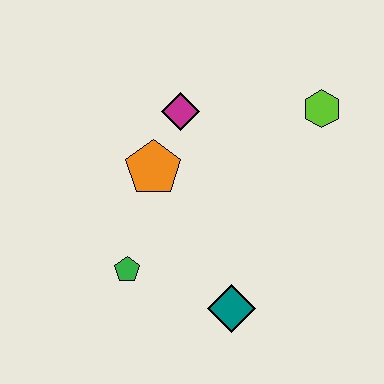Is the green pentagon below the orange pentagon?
Yes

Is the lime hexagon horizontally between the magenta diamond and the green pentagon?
No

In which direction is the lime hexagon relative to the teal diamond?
The lime hexagon is above the teal diamond.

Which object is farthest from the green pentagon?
The lime hexagon is farthest from the green pentagon.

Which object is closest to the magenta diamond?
The orange pentagon is closest to the magenta diamond.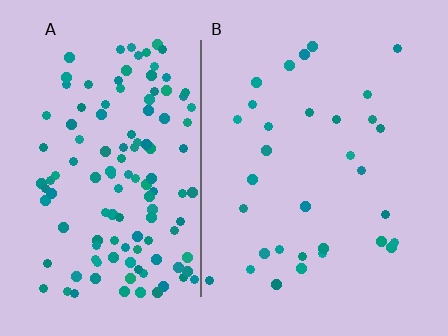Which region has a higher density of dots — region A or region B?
A (the left).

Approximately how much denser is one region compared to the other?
Approximately 4.0× — region A over region B.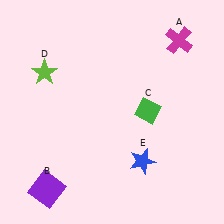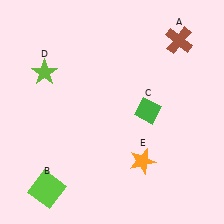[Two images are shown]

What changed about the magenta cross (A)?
In Image 1, A is magenta. In Image 2, it changed to brown.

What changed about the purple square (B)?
In Image 1, B is purple. In Image 2, it changed to lime.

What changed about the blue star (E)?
In Image 1, E is blue. In Image 2, it changed to orange.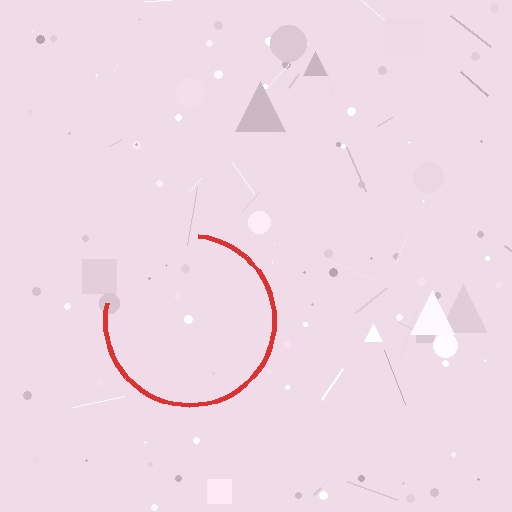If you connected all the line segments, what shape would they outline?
They would outline a circle.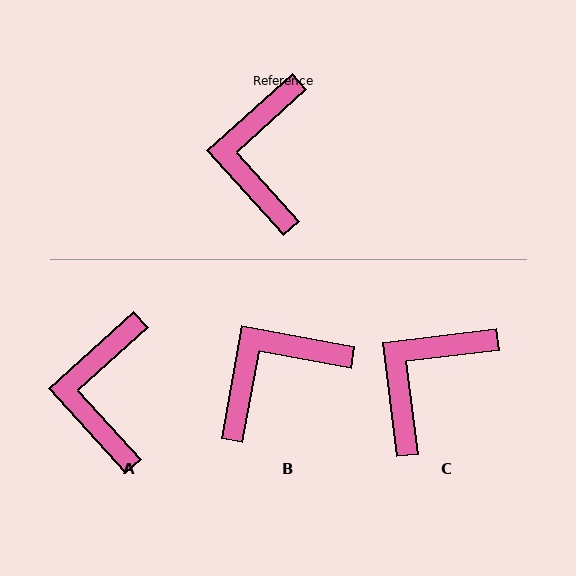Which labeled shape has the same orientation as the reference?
A.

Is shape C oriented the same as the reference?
No, it is off by about 35 degrees.